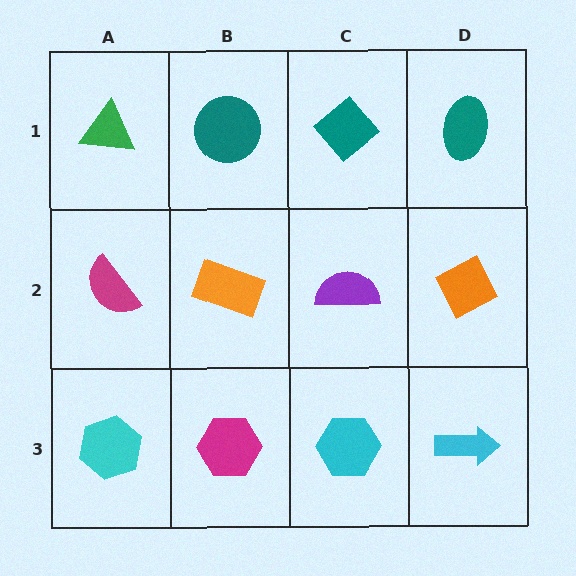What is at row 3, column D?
A cyan arrow.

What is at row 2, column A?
A magenta semicircle.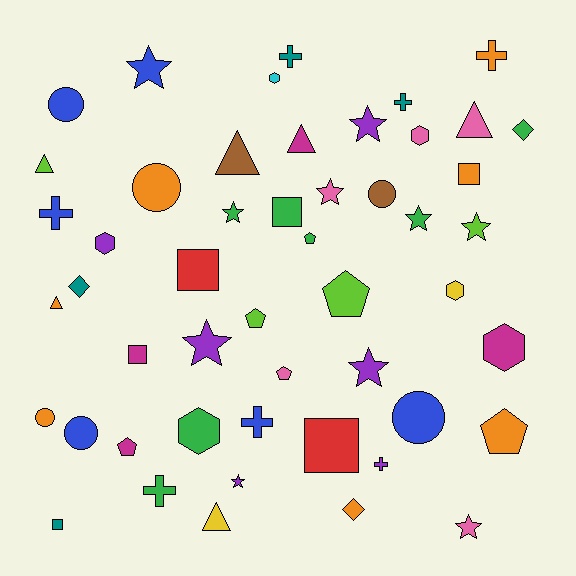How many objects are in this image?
There are 50 objects.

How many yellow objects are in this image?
There are 2 yellow objects.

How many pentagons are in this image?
There are 6 pentagons.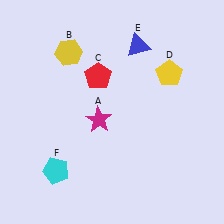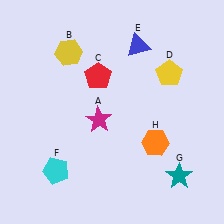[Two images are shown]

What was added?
A teal star (G), an orange hexagon (H) were added in Image 2.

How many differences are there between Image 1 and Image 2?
There are 2 differences between the two images.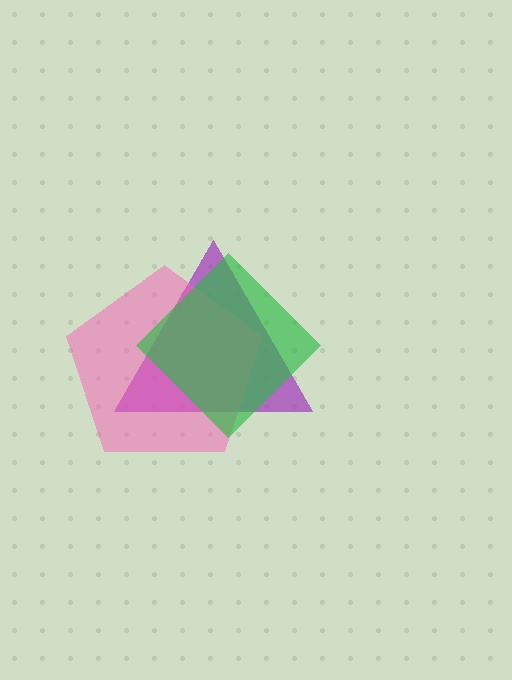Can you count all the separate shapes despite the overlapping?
Yes, there are 3 separate shapes.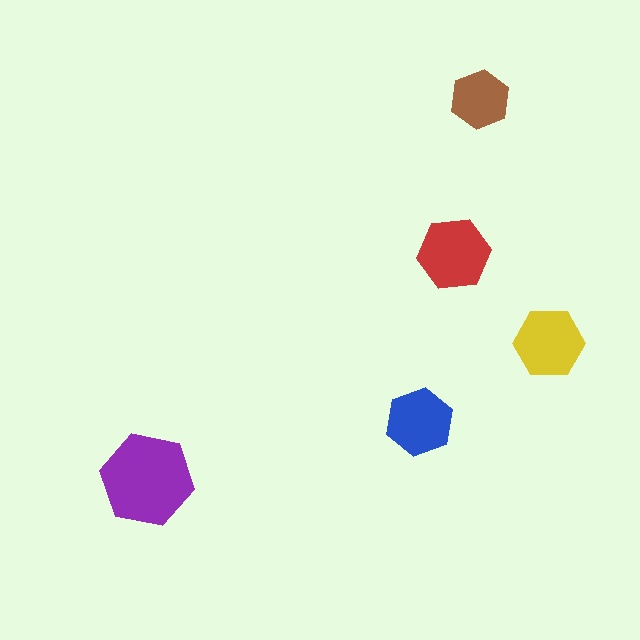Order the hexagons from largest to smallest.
the purple one, the red one, the yellow one, the blue one, the brown one.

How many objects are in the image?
There are 5 objects in the image.